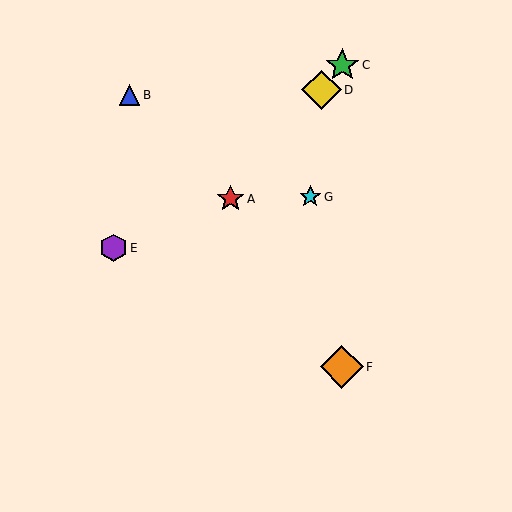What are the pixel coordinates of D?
Object D is at (321, 90).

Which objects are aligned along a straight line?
Objects A, C, D are aligned along a straight line.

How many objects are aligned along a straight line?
3 objects (A, C, D) are aligned along a straight line.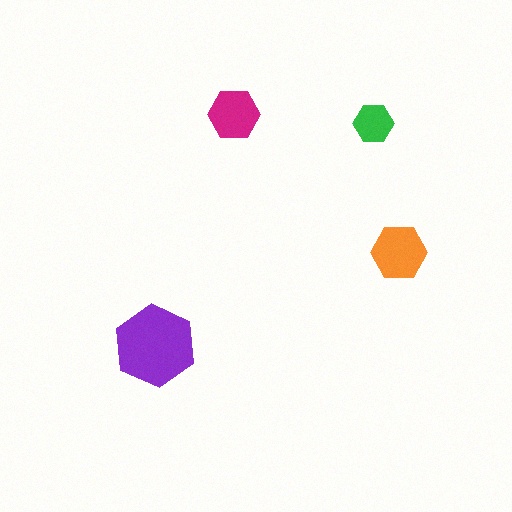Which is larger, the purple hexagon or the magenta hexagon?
The purple one.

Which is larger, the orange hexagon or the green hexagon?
The orange one.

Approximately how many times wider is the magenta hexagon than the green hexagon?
About 1.5 times wider.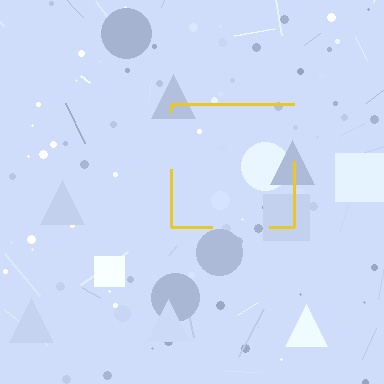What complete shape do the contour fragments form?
The contour fragments form a square.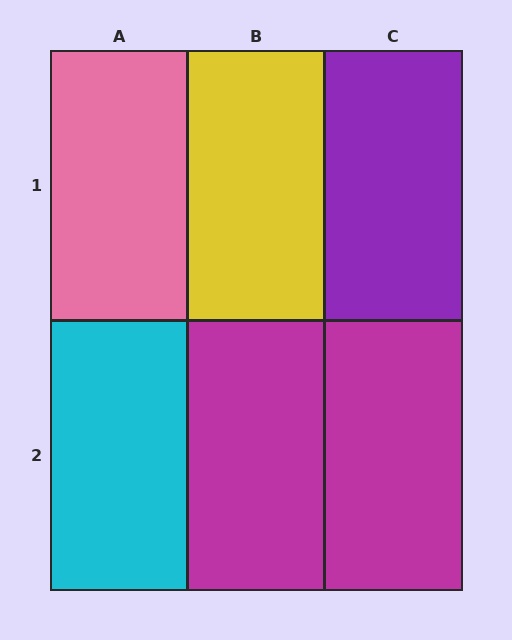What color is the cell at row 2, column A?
Cyan.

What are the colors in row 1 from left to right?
Pink, yellow, purple.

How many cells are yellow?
1 cell is yellow.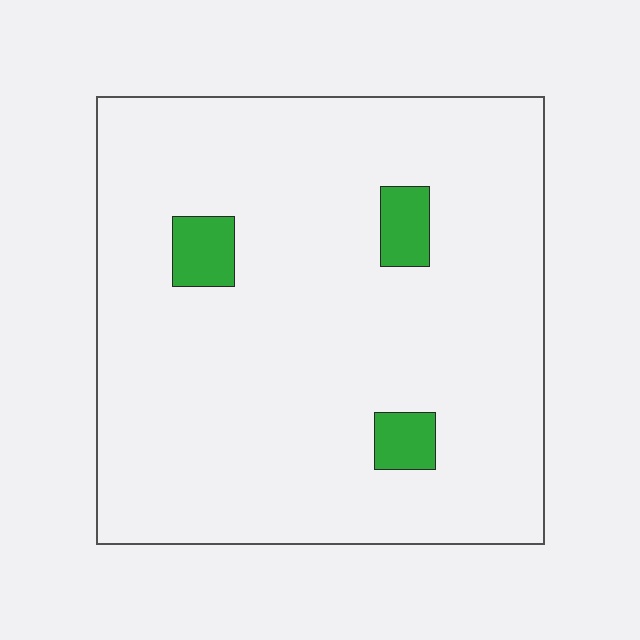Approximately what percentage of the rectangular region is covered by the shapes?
Approximately 5%.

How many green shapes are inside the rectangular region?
3.